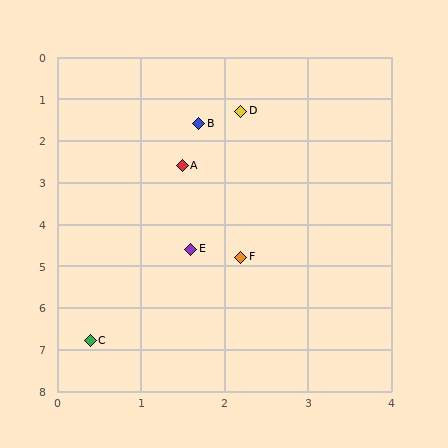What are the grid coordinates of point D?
Point D is at approximately (2.2, 1.3).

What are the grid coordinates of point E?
Point E is at approximately (1.6, 4.6).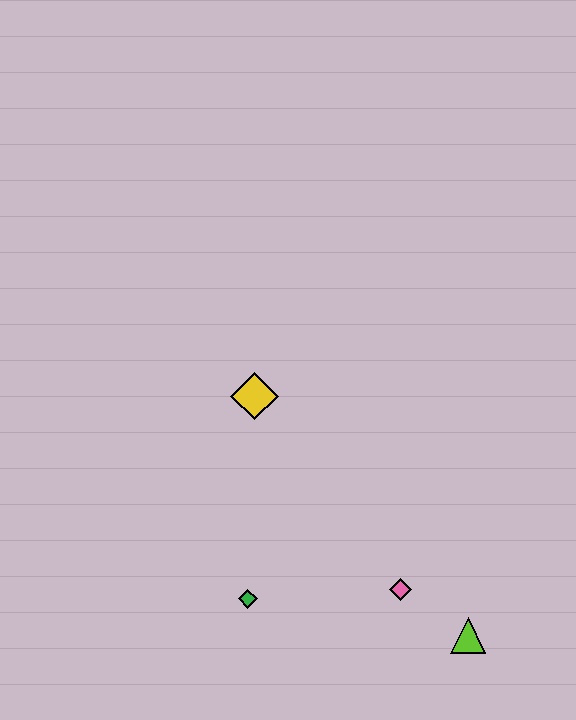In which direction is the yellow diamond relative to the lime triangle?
The yellow diamond is above the lime triangle.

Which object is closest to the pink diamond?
The lime triangle is closest to the pink diamond.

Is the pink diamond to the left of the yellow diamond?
No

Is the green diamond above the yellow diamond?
No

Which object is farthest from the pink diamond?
The yellow diamond is farthest from the pink diamond.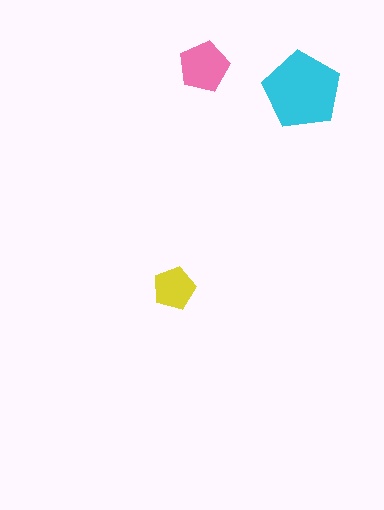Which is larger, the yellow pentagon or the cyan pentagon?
The cyan one.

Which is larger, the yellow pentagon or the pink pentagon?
The pink one.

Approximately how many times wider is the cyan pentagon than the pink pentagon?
About 1.5 times wider.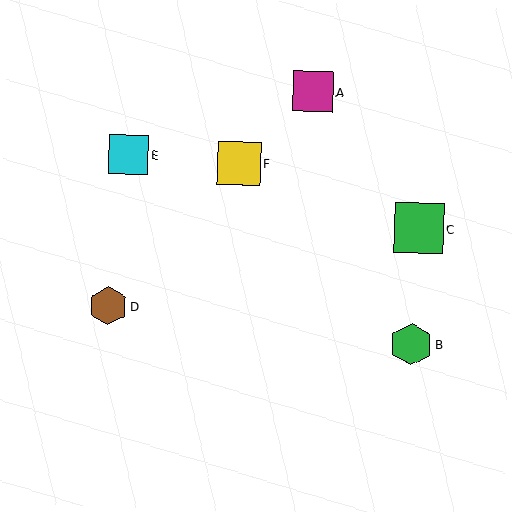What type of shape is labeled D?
Shape D is a brown hexagon.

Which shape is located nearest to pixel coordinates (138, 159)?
The cyan square (labeled E) at (128, 155) is nearest to that location.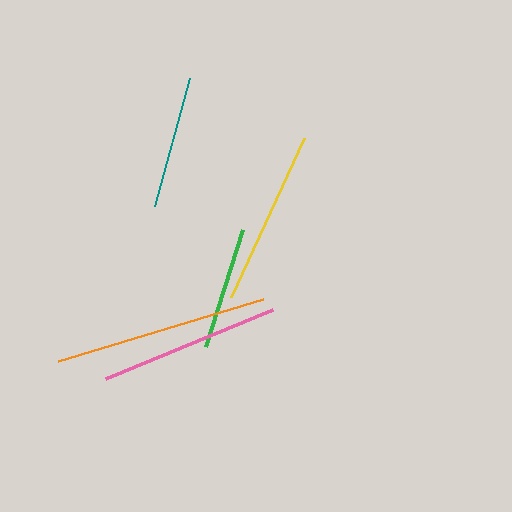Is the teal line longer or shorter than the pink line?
The pink line is longer than the teal line.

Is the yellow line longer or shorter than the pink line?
The pink line is longer than the yellow line.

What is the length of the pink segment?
The pink segment is approximately 181 pixels long.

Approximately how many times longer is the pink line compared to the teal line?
The pink line is approximately 1.4 times the length of the teal line.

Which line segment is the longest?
The orange line is the longest at approximately 215 pixels.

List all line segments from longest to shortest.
From longest to shortest: orange, pink, yellow, teal, green.